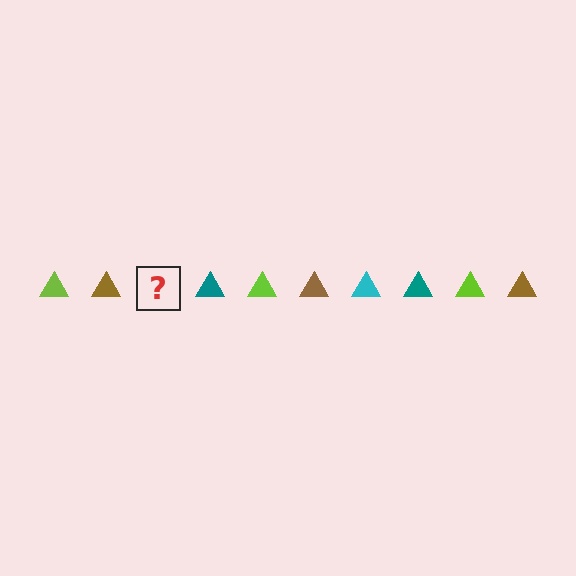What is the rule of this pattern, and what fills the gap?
The rule is that the pattern cycles through lime, brown, cyan, teal triangles. The gap should be filled with a cyan triangle.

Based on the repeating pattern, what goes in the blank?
The blank should be a cyan triangle.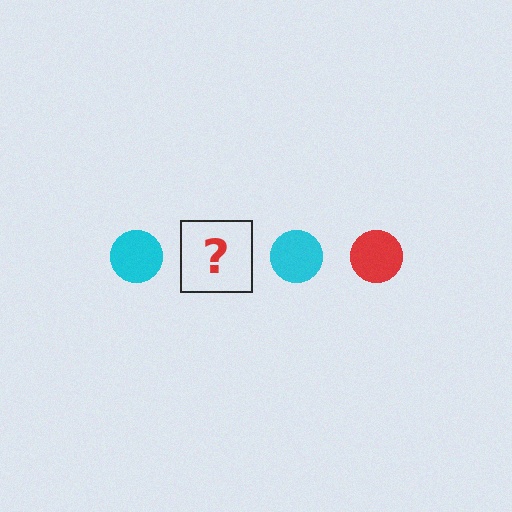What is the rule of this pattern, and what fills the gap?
The rule is that the pattern cycles through cyan, red circles. The gap should be filled with a red circle.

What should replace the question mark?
The question mark should be replaced with a red circle.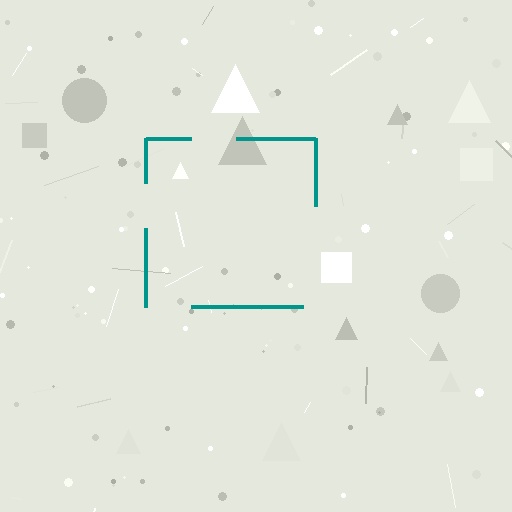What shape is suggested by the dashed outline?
The dashed outline suggests a square.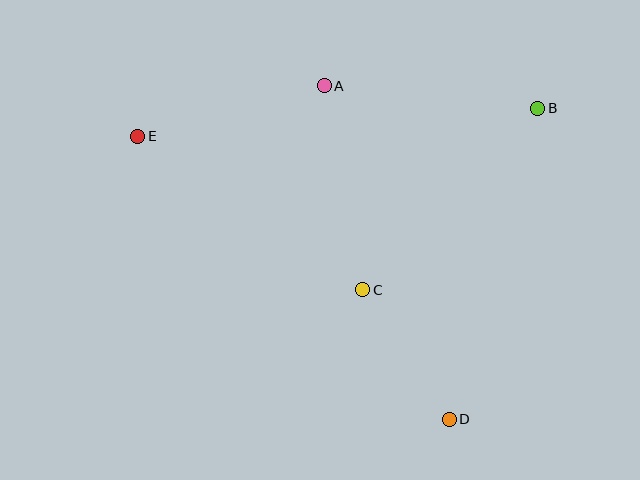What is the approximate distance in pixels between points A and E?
The distance between A and E is approximately 193 pixels.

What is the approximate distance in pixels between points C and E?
The distance between C and E is approximately 272 pixels.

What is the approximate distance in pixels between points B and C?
The distance between B and C is approximately 252 pixels.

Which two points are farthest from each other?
Points D and E are farthest from each other.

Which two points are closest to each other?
Points C and D are closest to each other.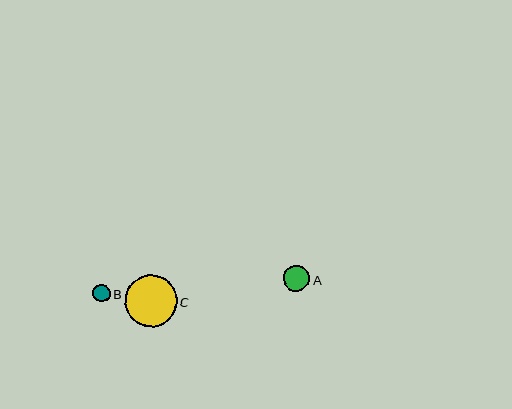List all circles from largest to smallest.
From largest to smallest: C, A, B.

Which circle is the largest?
Circle C is the largest with a size of approximately 52 pixels.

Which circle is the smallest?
Circle B is the smallest with a size of approximately 17 pixels.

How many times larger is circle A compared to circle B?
Circle A is approximately 1.5 times the size of circle B.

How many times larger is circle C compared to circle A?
Circle C is approximately 2.0 times the size of circle A.